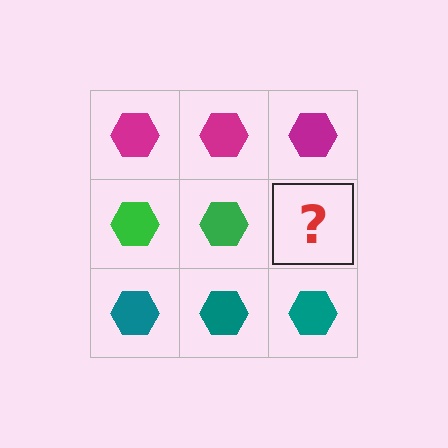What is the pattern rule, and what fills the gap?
The rule is that each row has a consistent color. The gap should be filled with a green hexagon.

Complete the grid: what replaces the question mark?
The question mark should be replaced with a green hexagon.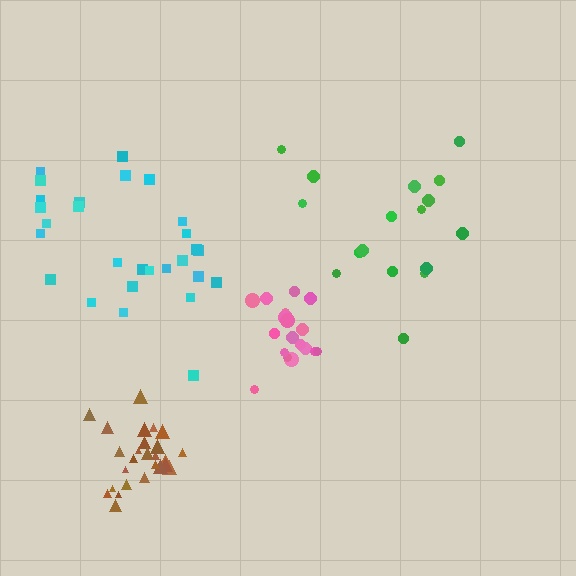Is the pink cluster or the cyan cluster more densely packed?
Pink.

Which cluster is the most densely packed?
Brown.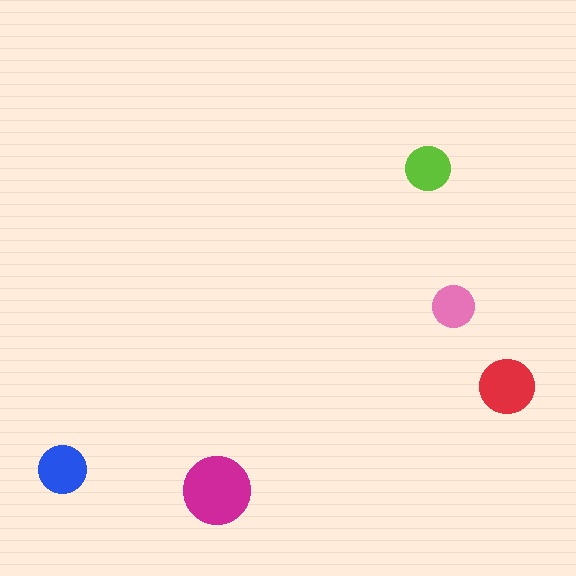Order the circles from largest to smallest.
the magenta one, the red one, the blue one, the lime one, the pink one.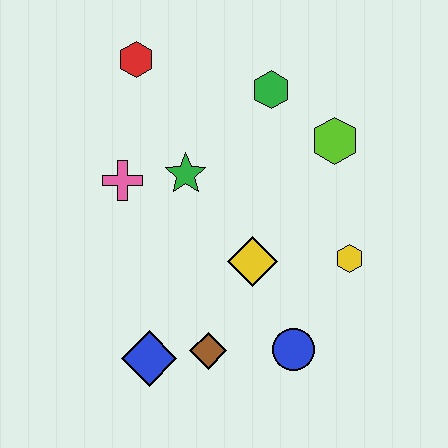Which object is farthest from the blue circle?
The red hexagon is farthest from the blue circle.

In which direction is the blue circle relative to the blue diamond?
The blue circle is to the right of the blue diamond.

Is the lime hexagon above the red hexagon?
No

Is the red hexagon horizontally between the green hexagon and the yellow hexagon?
No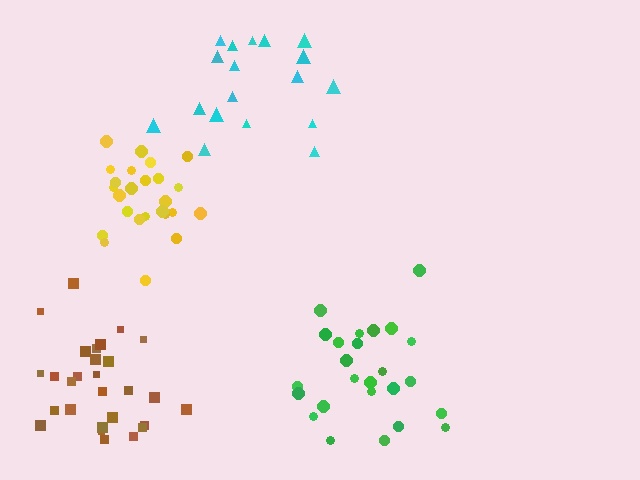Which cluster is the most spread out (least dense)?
Cyan.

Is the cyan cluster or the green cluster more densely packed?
Green.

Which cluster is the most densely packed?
Yellow.